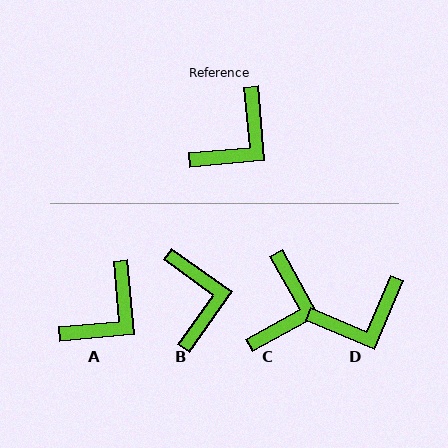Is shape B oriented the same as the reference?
No, it is off by about 49 degrees.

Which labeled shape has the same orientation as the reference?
A.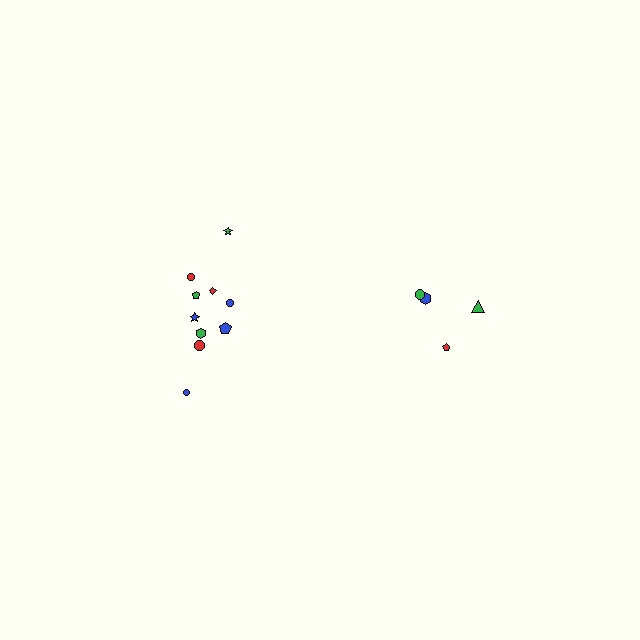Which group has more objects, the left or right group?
The left group.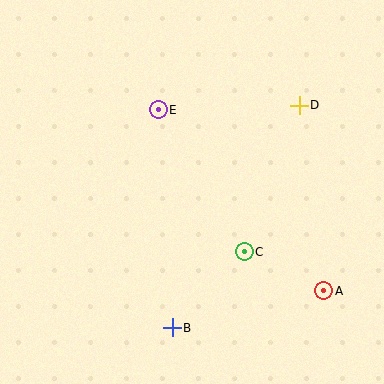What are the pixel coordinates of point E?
Point E is at (158, 110).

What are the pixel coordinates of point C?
Point C is at (244, 252).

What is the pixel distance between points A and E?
The distance between A and E is 245 pixels.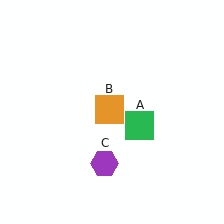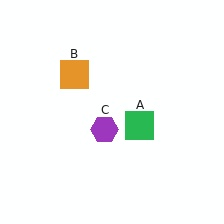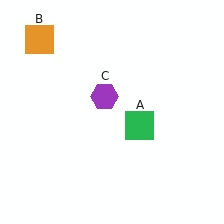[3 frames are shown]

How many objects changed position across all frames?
2 objects changed position: orange square (object B), purple hexagon (object C).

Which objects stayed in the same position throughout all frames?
Green square (object A) remained stationary.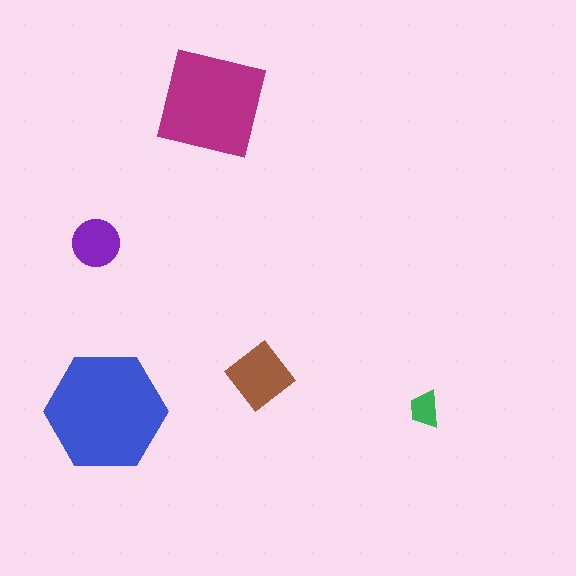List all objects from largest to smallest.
The blue hexagon, the magenta square, the brown diamond, the purple circle, the green trapezoid.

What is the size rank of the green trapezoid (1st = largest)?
5th.